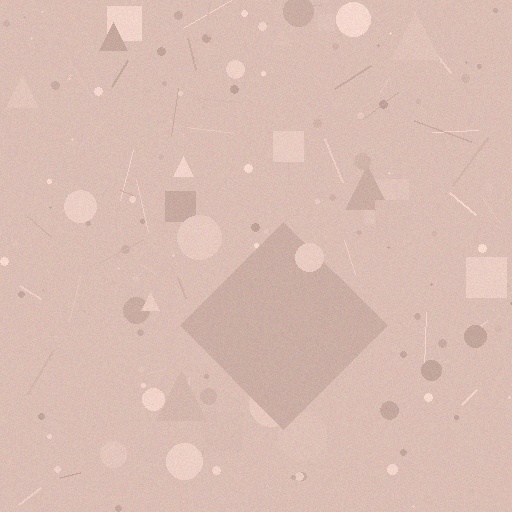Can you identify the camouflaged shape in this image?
The camouflaged shape is a diamond.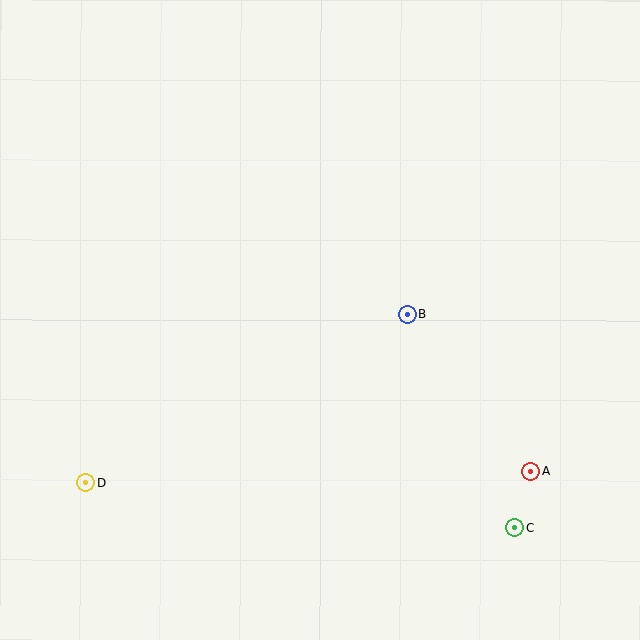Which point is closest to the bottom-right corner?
Point C is closest to the bottom-right corner.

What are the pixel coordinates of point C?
Point C is at (514, 528).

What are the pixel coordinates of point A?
Point A is at (531, 471).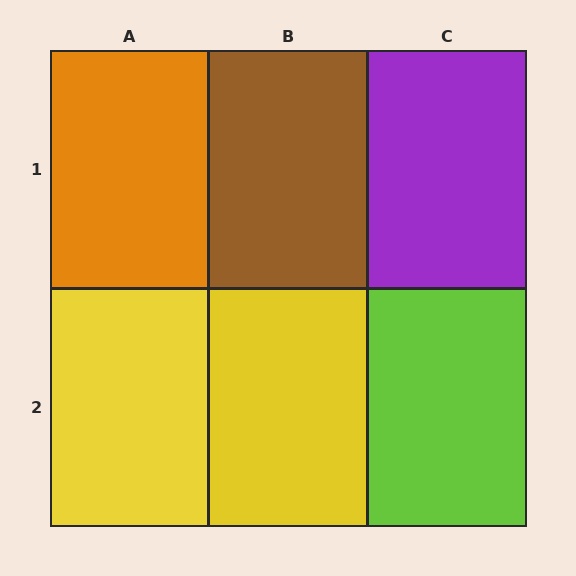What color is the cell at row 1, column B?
Brown.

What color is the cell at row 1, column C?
Purple.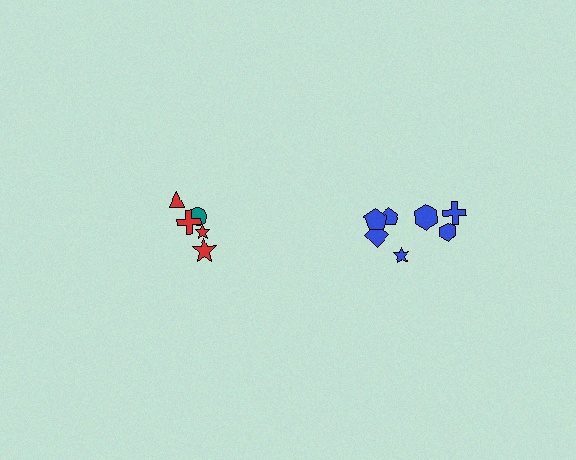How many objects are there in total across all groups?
There are 12 objects.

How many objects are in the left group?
There are 5 objects.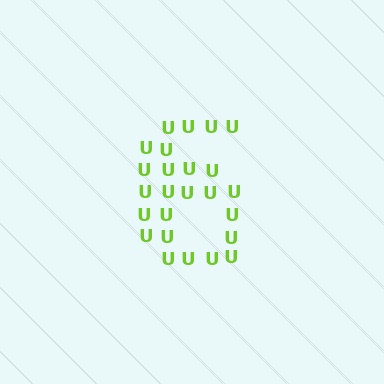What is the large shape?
The large shape is the digit 6.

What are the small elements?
The small elements are letter U's.